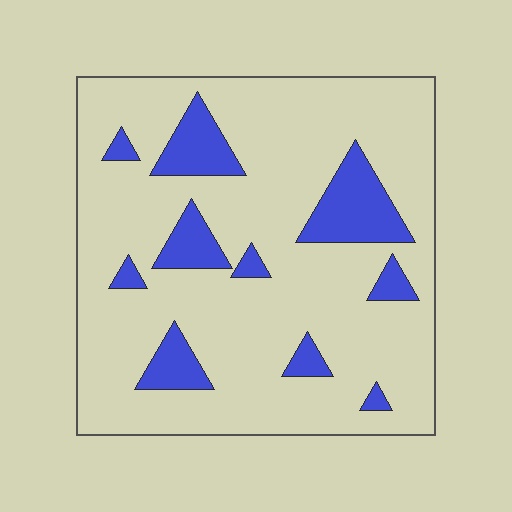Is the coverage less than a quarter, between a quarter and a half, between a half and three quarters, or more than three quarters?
Less than a quarter.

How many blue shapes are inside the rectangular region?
10.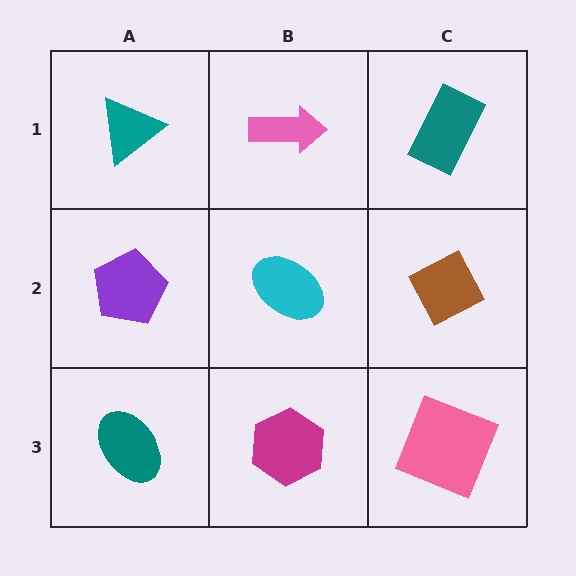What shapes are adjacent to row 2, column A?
A teal triangle (row 1, column A), a teal ellipse (row 3, column A), a cyan ellipse (row 2, column B).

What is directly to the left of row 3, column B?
A teal ellipse.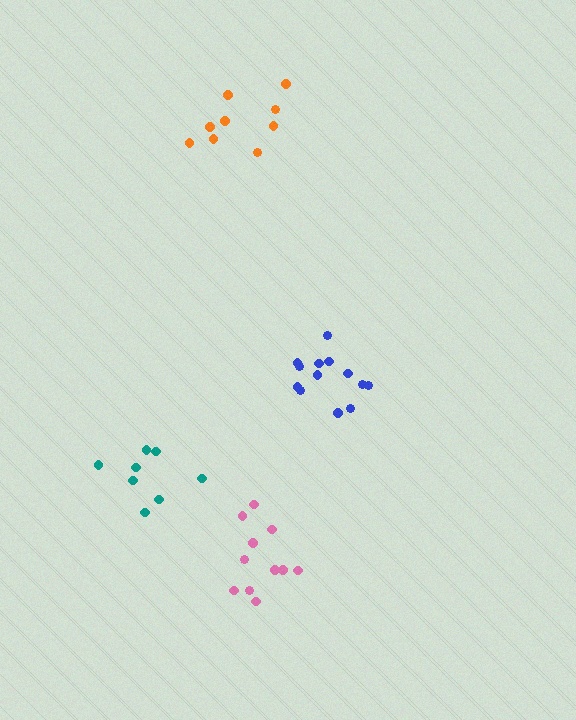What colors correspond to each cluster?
The clusters are colored: teal, blue, orange, pink.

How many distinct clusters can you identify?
There are 4 distinct clusters.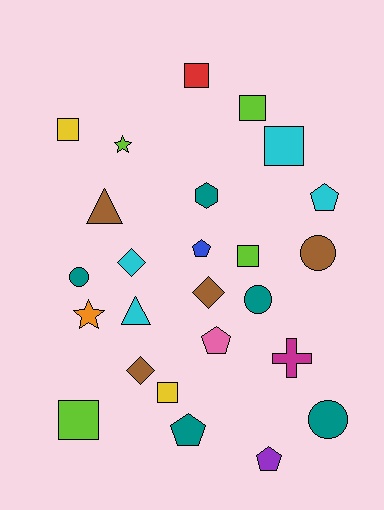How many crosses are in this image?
There is 1 cross.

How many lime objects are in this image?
There are 4 lime objects.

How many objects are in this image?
There are 25 objects.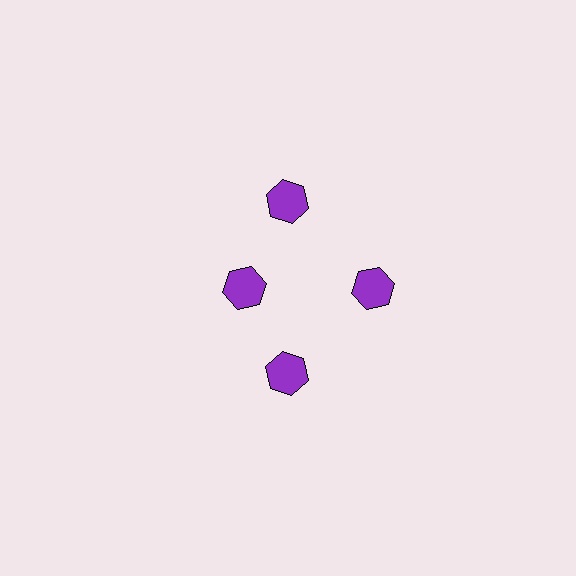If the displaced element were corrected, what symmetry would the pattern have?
It would have 4-fold rotational symmetry — the pattern would map onto itself every 90 degrees.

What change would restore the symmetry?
The symmetry would be restored by moving it outward, back onto the ring so that all 4 hexagons sit at equal angles and equal distance from the center.